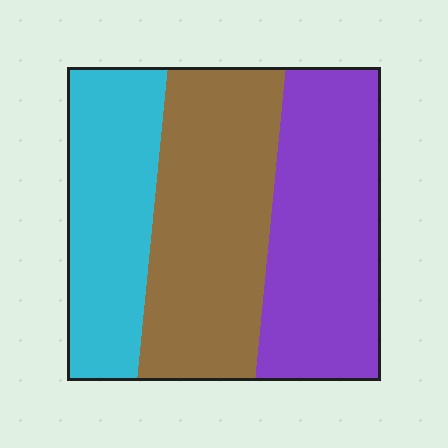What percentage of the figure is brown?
Brown takes up about three eighths (3/8) of the figure.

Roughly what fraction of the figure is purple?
Purple covers about 35% of the figure.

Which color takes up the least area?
Cyan, at roughly 25%.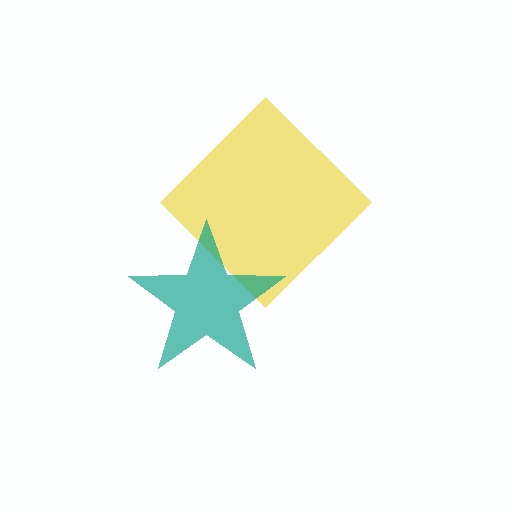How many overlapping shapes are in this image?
There are 2 overlapping shapes in the image.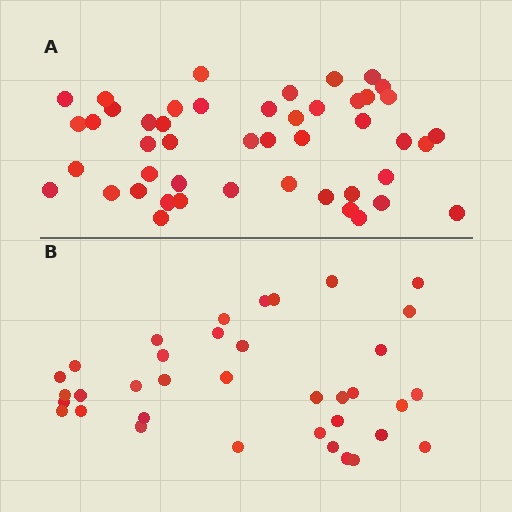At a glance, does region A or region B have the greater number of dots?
Region A (the top region) has more dots.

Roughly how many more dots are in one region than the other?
Region A has roughly 12 or so more dots than region B.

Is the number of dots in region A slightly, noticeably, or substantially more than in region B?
Region A has noticeably more, but not dramatically so. The ratio is roughly 1.3 to 1.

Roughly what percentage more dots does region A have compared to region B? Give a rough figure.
About 30% more.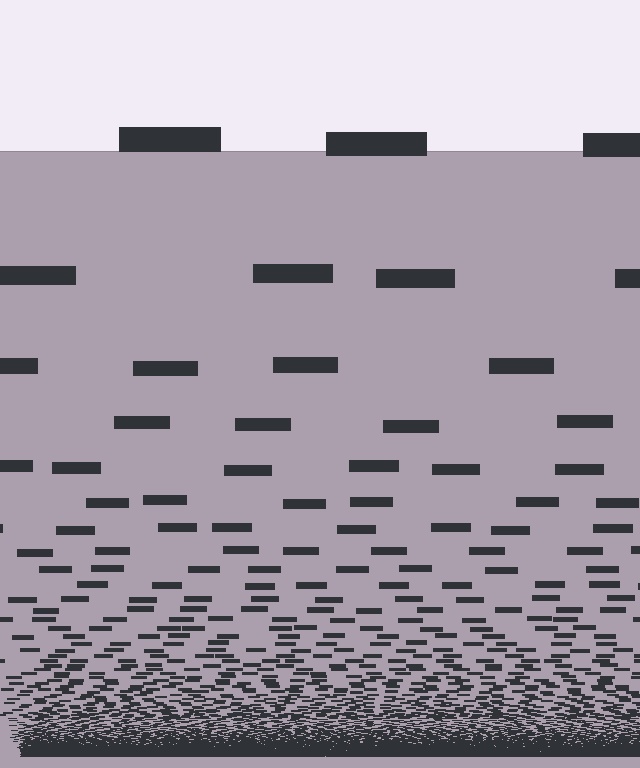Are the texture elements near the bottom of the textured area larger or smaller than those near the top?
Smaller. The gradient is inverted — elements near the bottom are smaller and denser.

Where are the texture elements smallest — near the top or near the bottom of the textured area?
Near the bottom.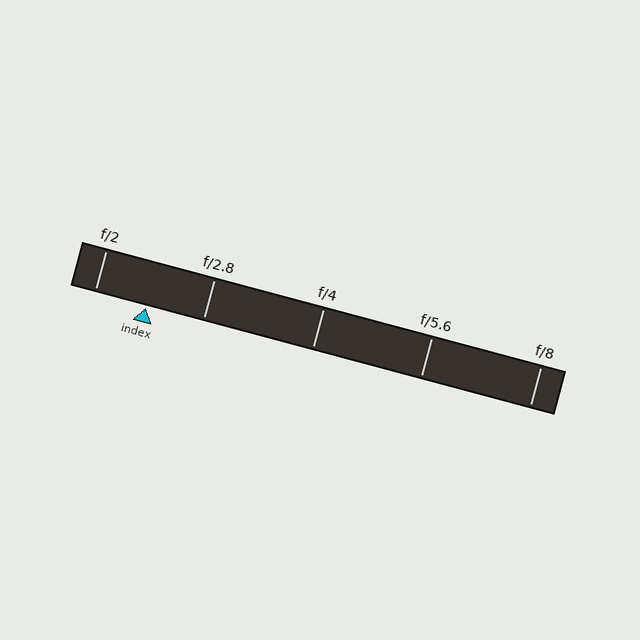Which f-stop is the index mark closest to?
The index mark is closest to f/2.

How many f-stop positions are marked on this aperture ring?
There are 5 f-stop positions marked.